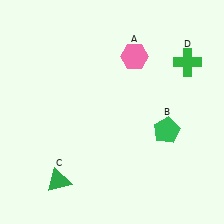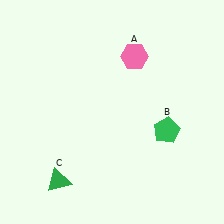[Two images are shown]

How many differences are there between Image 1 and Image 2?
There is 1 difference between the two images.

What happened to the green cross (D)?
The green cross (D) was removed in Image 2. It was in the top-right area of Image 1.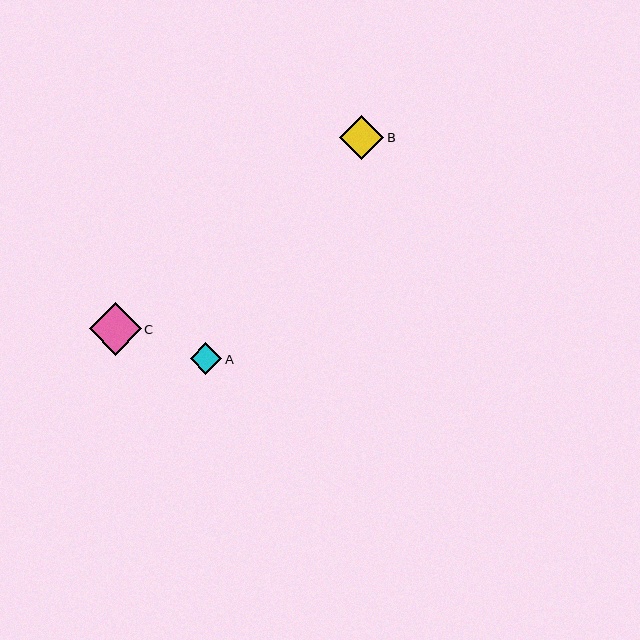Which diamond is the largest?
Diamond C is the largest with a size of approximately 52 pixels.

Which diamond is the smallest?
Diamond A is the smallest with a size of approximately 31 pixels.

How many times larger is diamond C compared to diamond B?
Diamond C is approximately 1.2 times the size of diamond B.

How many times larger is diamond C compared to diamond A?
Diamond C is approximately 1.7 times the size of diamond A.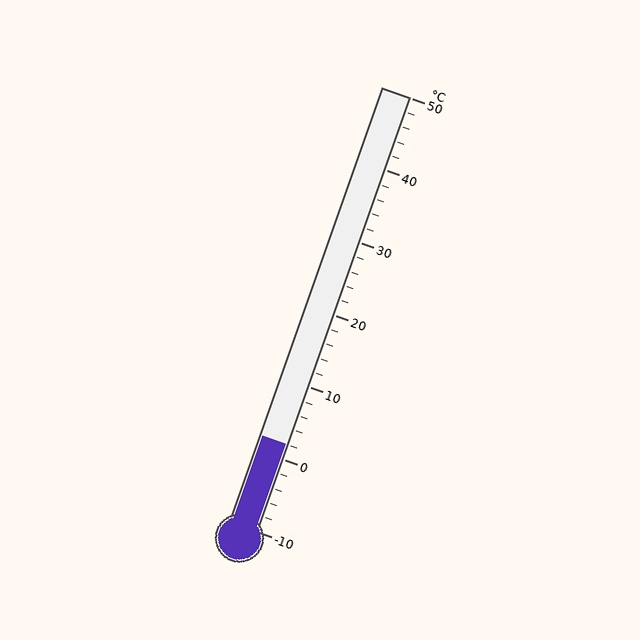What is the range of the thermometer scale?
The thermometer scale ranges from -10°C to 50°C.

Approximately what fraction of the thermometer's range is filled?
The thermometer is filled to approximately 20% of its range.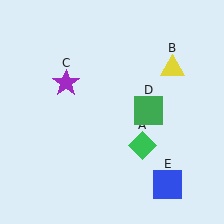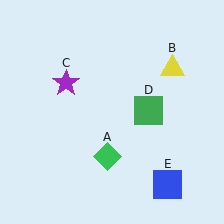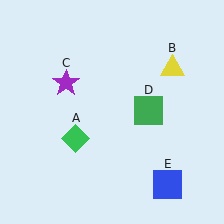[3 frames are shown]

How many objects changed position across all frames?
1 object changed position: green diamond (object A).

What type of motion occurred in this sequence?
The green diamond (object A) rotated clockwise around the center of the scene.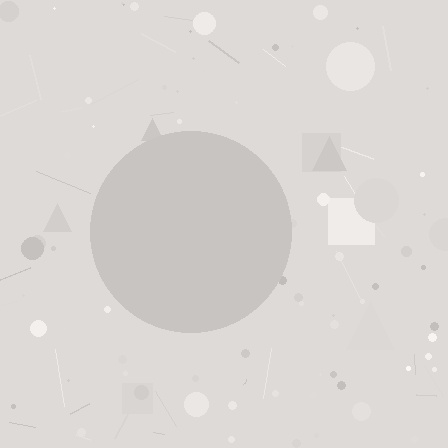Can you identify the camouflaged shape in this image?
The camouflaged shape is a circle.